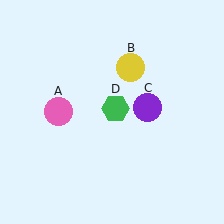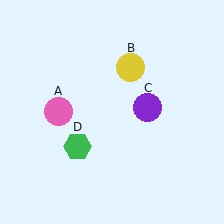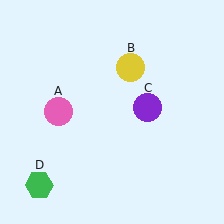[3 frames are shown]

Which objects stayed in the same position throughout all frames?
Pink circle (object A) and yellow circle (object B) and purple circle (object C) remained stationary.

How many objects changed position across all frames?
1 object changed position: green hexagon (object D).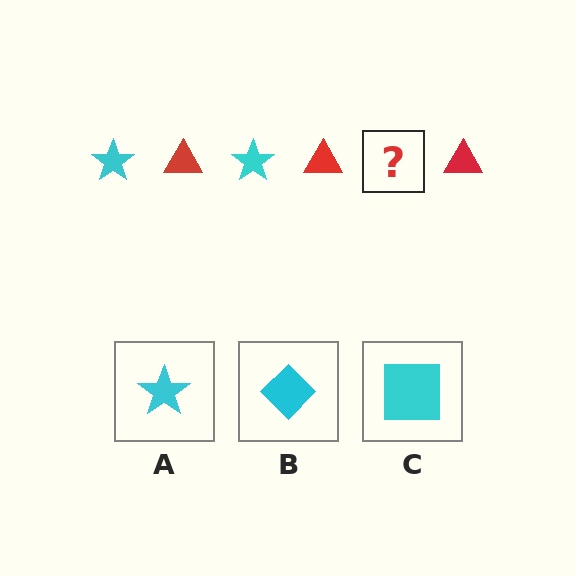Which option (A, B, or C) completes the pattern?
A.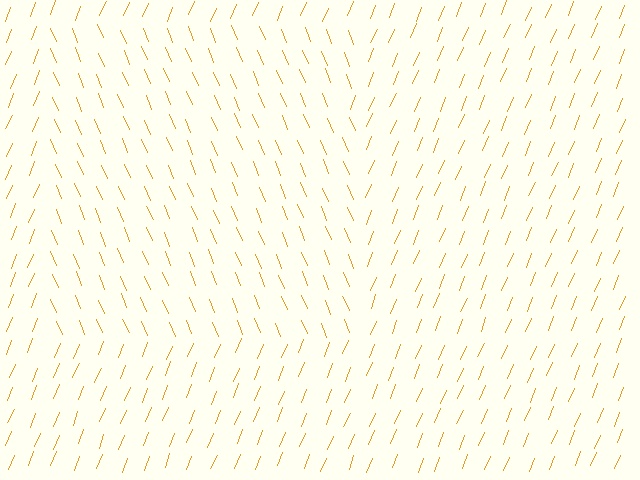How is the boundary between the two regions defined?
The boundary is defined purely by a change in line orientation (approximately 45 degrees difference). All lines are the same color and thickness.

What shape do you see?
I see a rectangle.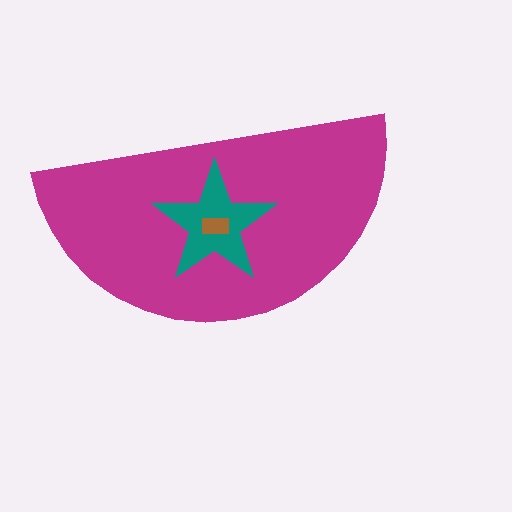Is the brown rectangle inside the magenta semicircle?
Yes.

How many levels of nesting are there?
3.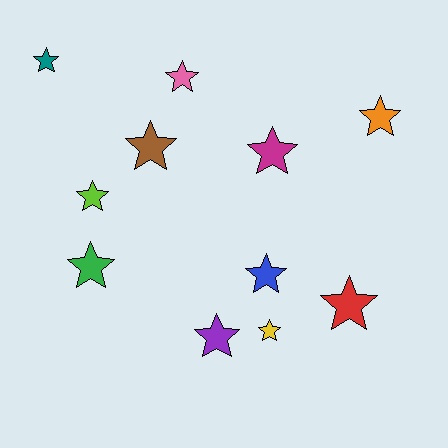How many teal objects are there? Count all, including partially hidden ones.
There is 1 teal object.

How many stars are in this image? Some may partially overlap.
There are 11 stars.